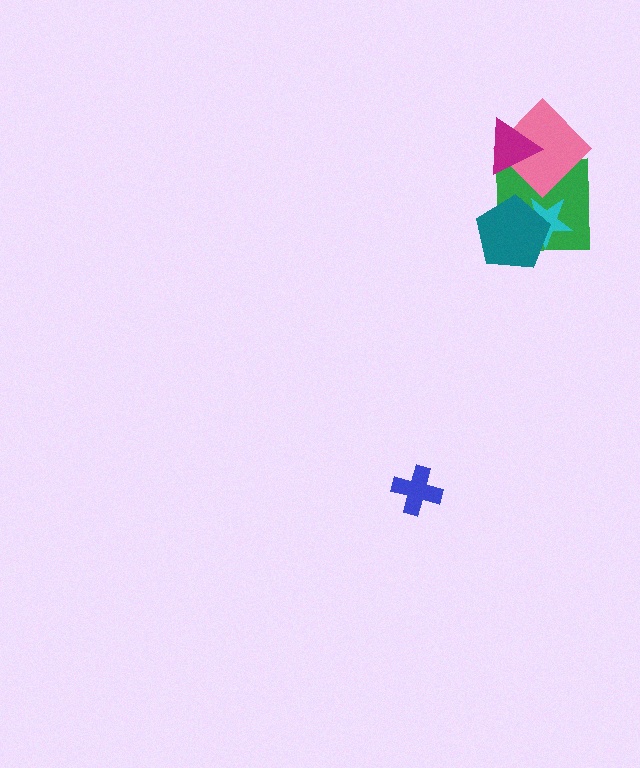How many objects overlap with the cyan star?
2 objects overlap with the cyan star.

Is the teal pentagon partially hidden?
No, no other shape covers it.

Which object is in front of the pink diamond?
The magenta triangle is in front of the pink diamond.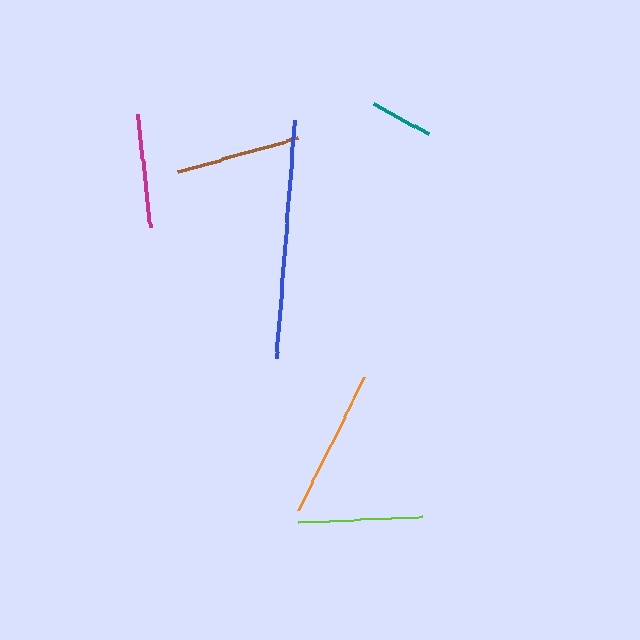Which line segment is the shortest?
The teal line is the shortest at approximately 63 pixels.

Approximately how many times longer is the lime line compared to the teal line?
The lime line is approximately 2.0 times the length of the teal line.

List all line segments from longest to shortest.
From longest to shortest: blue, orange, brown, lime, magenta, teal.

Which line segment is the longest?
The blue line is the longest at approximately 237 pixels.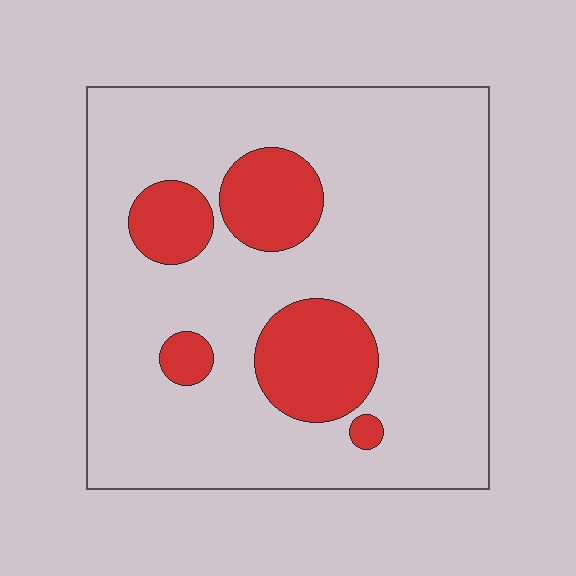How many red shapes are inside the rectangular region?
5.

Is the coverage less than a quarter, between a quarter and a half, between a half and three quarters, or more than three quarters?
Less than a quarter.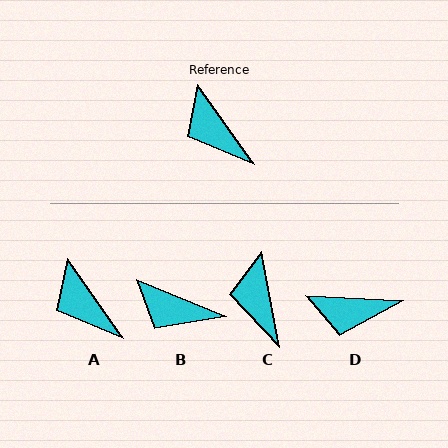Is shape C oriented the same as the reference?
No, it is off by about 25 degrees.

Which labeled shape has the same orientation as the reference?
A.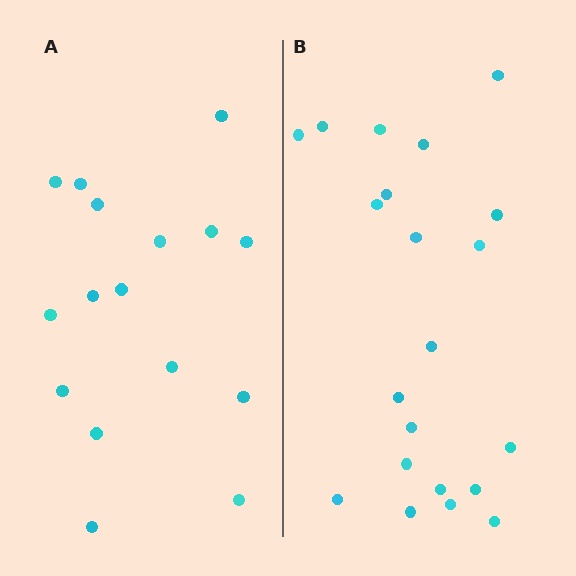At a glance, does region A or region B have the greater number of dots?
Region B (the right region) has more dots.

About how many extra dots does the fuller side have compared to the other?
Region B has about 5 more dots than region A.